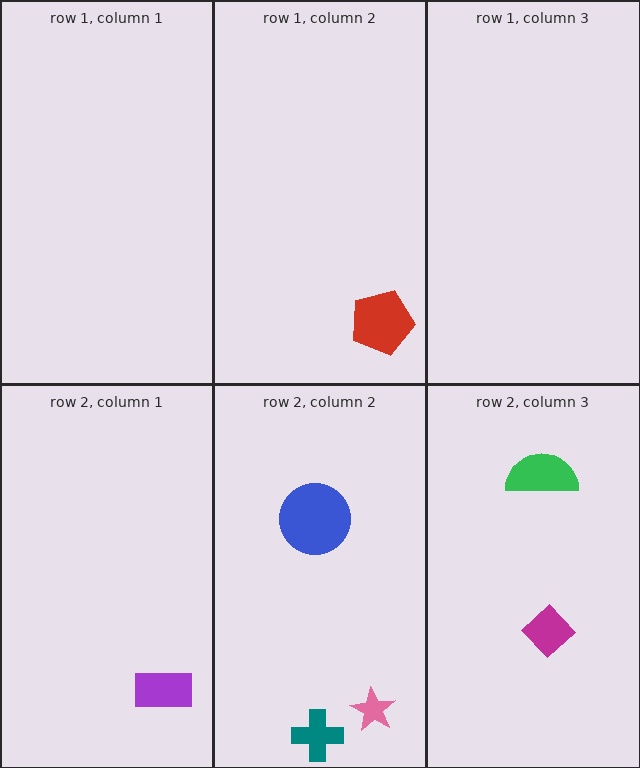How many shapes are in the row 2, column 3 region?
2.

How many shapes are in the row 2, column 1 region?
1.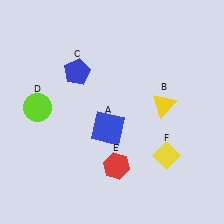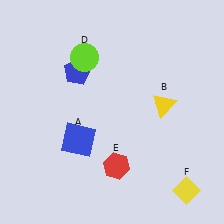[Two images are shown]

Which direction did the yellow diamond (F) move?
The yellow diamond (F) moved down.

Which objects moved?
The objects that moved are: the blue square (A), the lime circle (D), the yellow diamond (F).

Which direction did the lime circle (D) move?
The lime circle (D) moved up.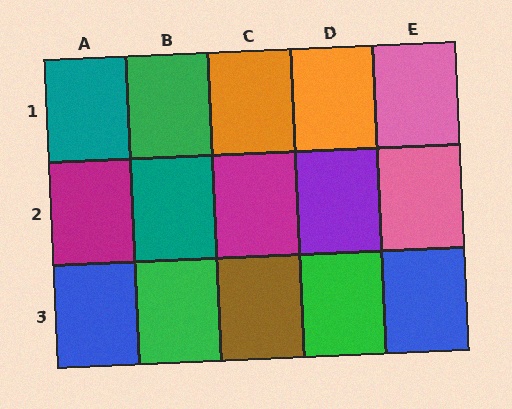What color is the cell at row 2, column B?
Teal.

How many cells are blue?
2 cells are blue.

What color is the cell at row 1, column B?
Green.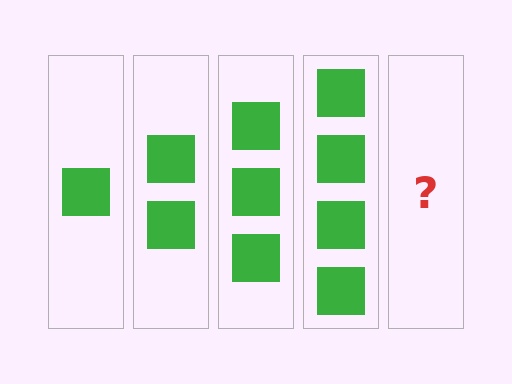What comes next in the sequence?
The next element should be 5 squares.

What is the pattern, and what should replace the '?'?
The pattern is that each step adds one more square. The '?' should be 5 squares.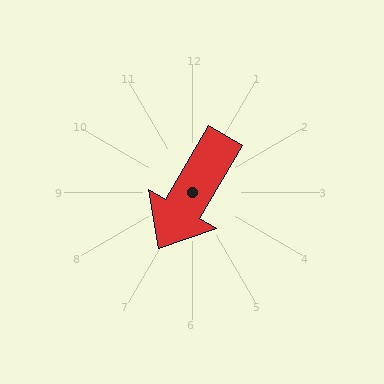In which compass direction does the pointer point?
Southwest.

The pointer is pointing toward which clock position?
Roughly 7 o'clock.